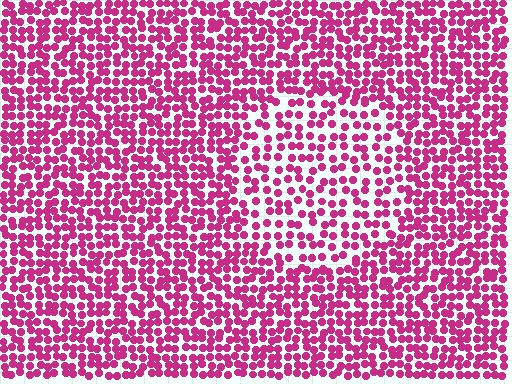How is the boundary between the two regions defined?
The boundary is defined by a change in element density (approximately 1.6x ratio). All elements are the same color, size, and shape.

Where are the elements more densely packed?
The elements are more densely packed outside the circle boundary.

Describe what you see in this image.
The image contains small magenta elements arranged at two different densities. A circle-shaped region is visible where the elements are less densely packed than the surrounding area.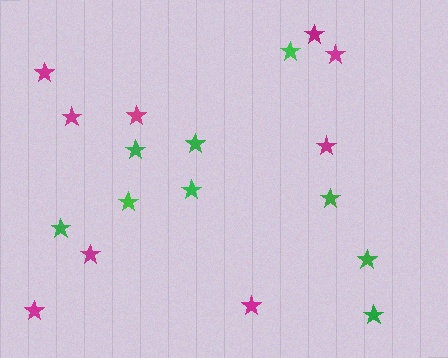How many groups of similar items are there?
There are 2 groups: one group of green stars (9) and one group of magenta stars (9).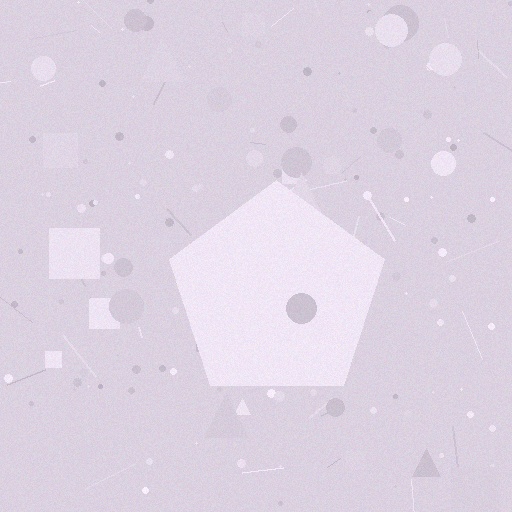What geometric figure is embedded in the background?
A pentagon is embedded in the background.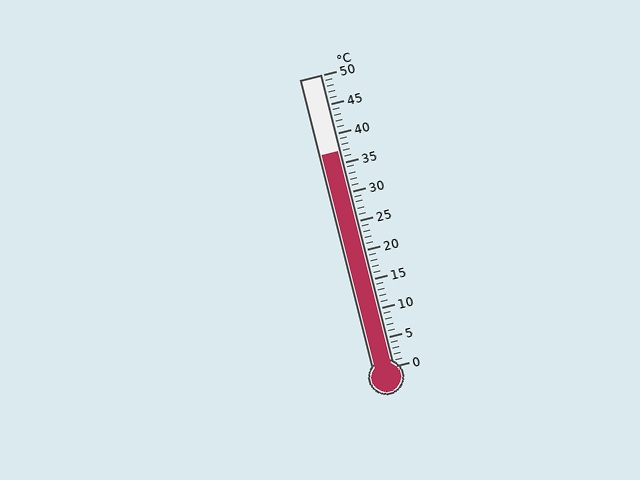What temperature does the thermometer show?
The thermometer shows approximately 37°C.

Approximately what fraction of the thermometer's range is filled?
The thermometer is filled to approximately 75% of its range.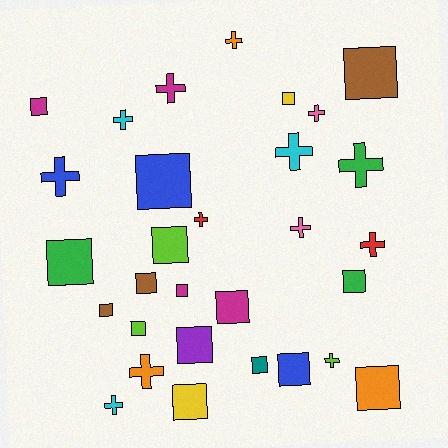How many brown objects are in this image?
There are 3 brown objects.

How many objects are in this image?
There are 30 objects.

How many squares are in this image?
There are 17 squares.